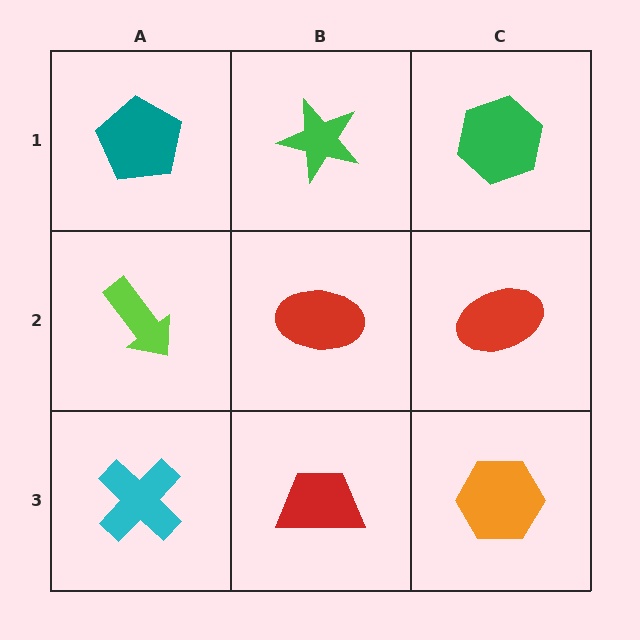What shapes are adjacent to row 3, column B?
A red ellipse (row 2, column B), a cyan cross (row 3, column A), an orange hexagon (row 3, column C).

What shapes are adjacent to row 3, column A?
A lime arrow (row 2, column A), a red trapezoid (row 3, column B).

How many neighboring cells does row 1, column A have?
2.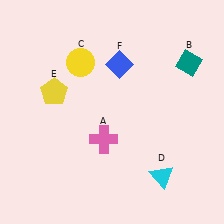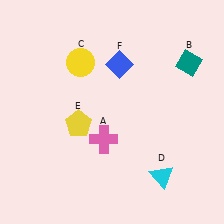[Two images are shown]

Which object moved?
The yellow pentagon (E) moved down.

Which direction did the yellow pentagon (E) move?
The yellow pentagon (E) moved down.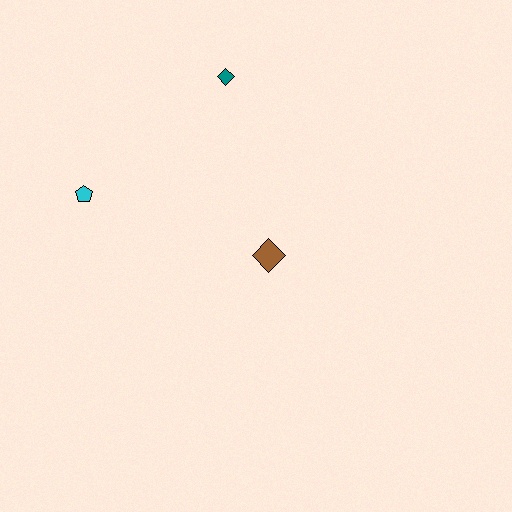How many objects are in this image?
There are 3 objects.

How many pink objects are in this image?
There are no pink objects.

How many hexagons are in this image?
There are no hexagons.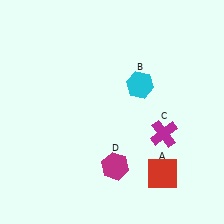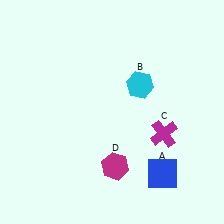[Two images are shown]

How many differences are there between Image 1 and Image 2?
There is 1 difference between the two images.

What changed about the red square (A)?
In Image 1, A is red. In Image 2, it changed to blue.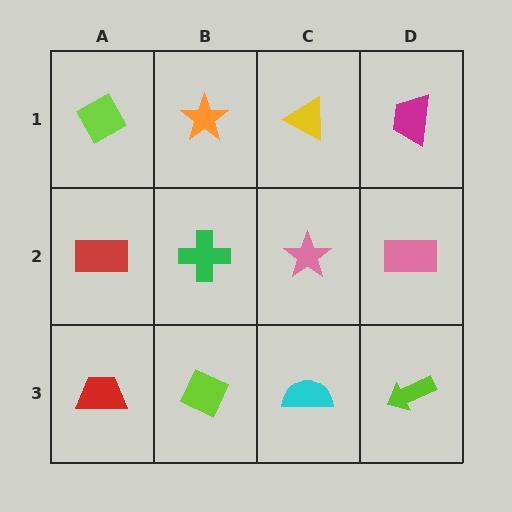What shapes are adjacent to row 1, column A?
A red rectangle (row 2, column A), an orange star (row 1, column B).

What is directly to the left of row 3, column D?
A cyan semicircle.